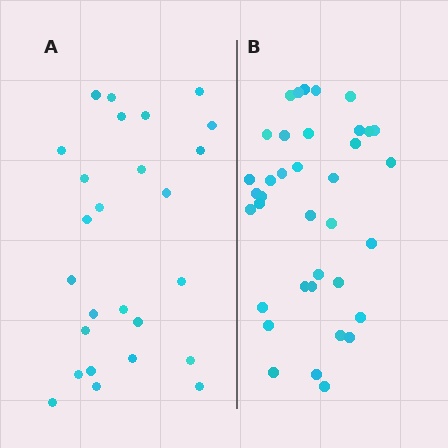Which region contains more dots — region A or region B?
Region B (the right region) has more dots.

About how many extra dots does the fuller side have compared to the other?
Region B has roughly 12 or so more dots than region A.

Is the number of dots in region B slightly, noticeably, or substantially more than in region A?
Region B has noticeably more, but not dramatically so. The ratio is roughly 1.4 to 1.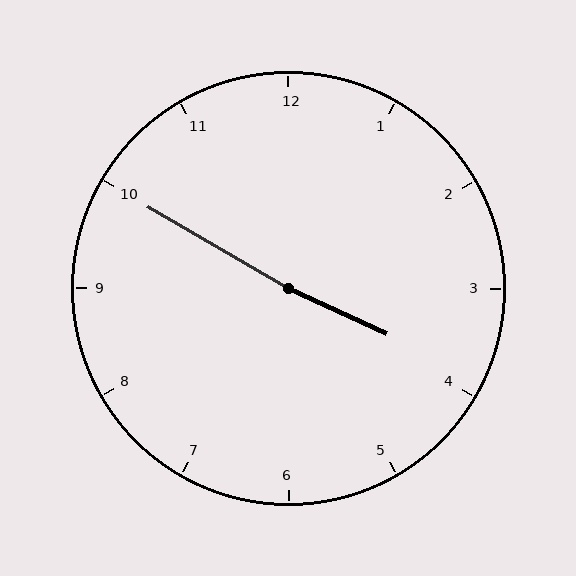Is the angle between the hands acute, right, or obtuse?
It is obtuse.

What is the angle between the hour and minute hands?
Approximately 175 degrees.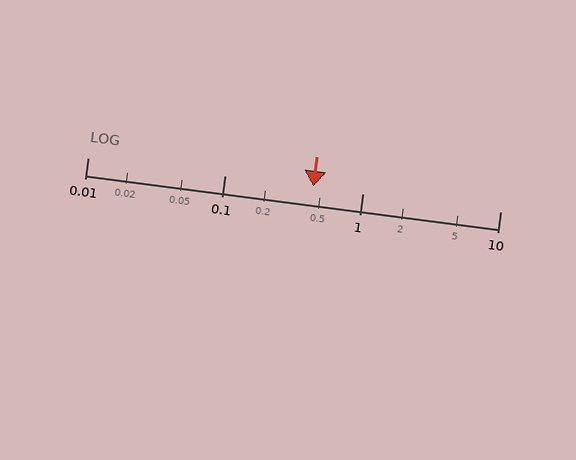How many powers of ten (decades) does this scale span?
The scale spans 3 decades, from 0.01 to 10.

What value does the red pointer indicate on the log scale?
The pointer indicates approximately 0.44.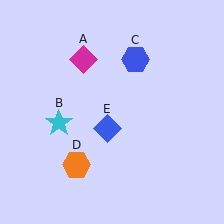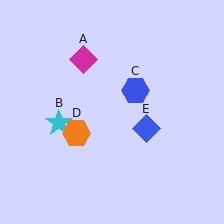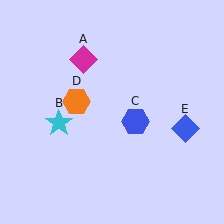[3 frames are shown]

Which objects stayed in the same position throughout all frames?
Magenta diamond (object A) and cyan star (object B) remained stationary.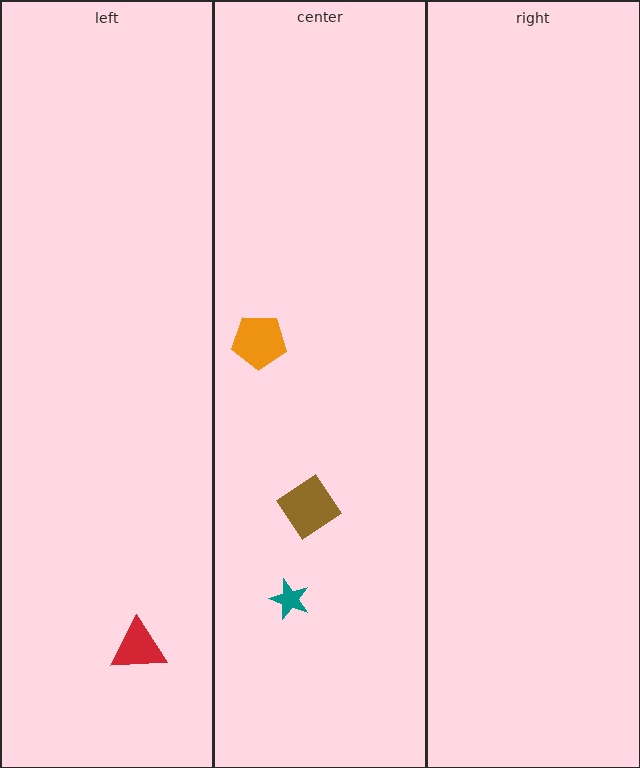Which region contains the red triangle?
The left region.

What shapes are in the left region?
The red triangle.